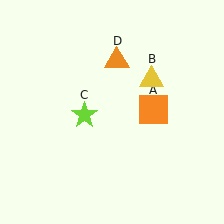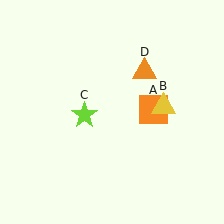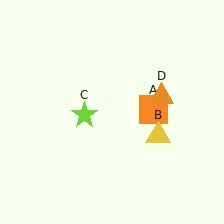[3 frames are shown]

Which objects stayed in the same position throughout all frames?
Orange square (object A) and lime star (object C) remained stationary.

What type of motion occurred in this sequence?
The yellow triangle (object B), orange triangle (object D) rotated clockwise around the center of the scene.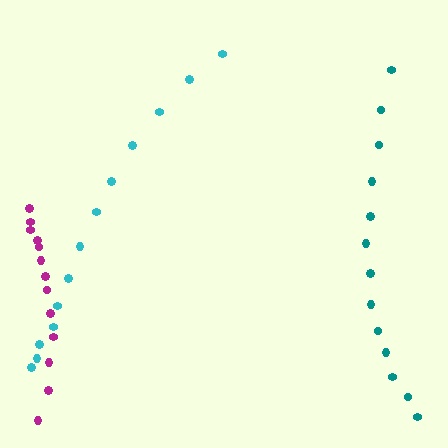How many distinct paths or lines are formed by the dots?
There are 3 distinct paths.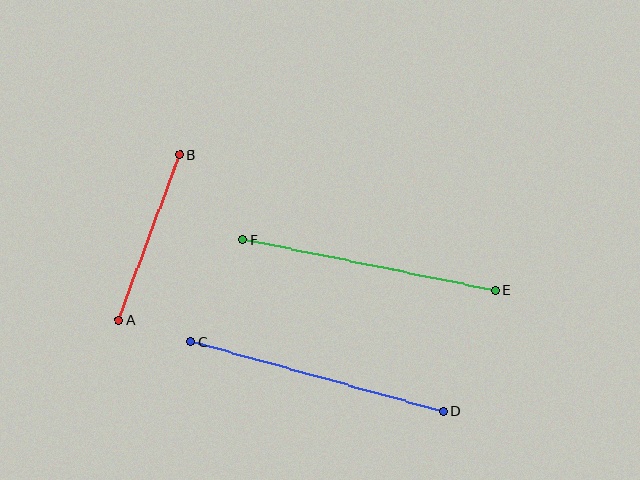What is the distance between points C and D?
The distance is approximately 262 pixels.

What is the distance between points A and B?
The distance is approximately 177 pixels.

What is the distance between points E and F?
The distance is approximately 258 pixels.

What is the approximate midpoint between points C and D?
The midpoint is at approximately (317, 376) pixels.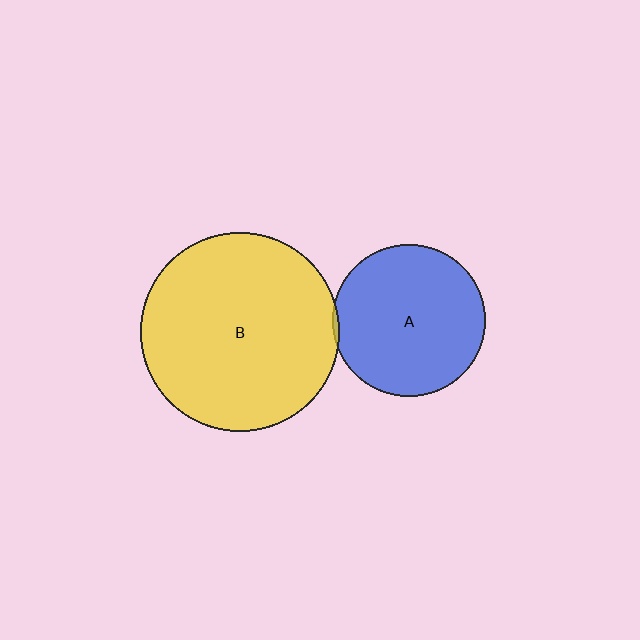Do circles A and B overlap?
Yes.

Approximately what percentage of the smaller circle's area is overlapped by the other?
Approximately 5%.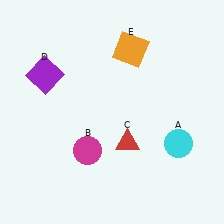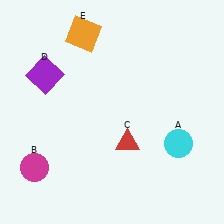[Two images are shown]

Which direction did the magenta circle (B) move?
The magenta circle (B) moved left.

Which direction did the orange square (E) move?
The orange square (E) moved left.